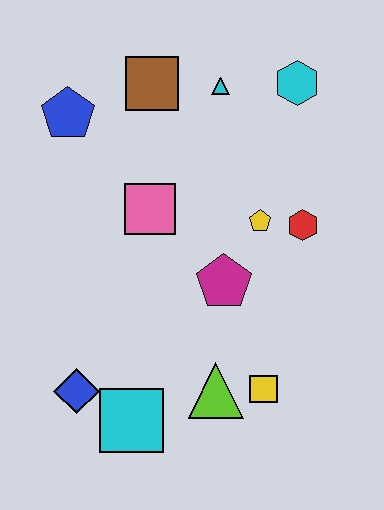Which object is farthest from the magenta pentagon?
The blue pentagon is farthest from the magenta pentagon.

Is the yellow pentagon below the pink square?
Yes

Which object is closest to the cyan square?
The blue diamond is closest to the cyan square.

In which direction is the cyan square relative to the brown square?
The cyan square is below the brown square.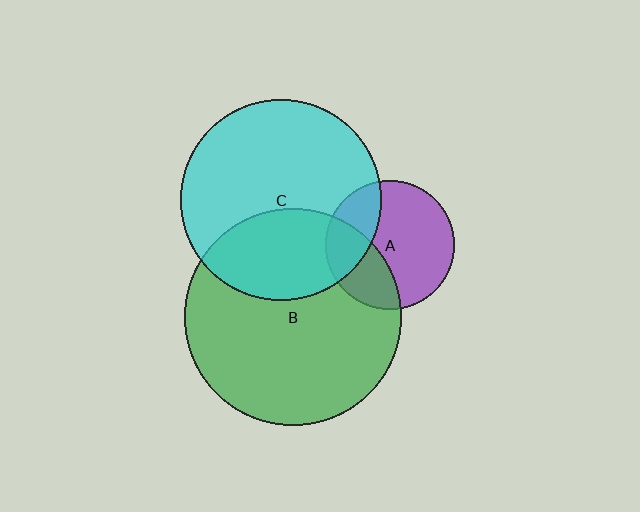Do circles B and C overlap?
Yes.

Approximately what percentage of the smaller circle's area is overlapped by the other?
Approximately 35%.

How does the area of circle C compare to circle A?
Approximately 2.4 times.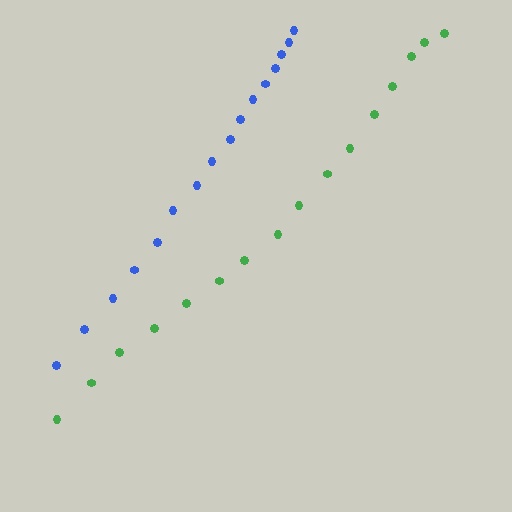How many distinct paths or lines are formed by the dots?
There are 2 distinct paths.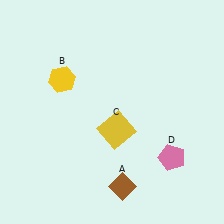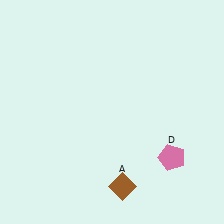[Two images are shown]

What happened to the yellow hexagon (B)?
The yellow hexagon (B) was removed in Image 2. It was in the top-left area of Image 1.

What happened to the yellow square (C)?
The yellow square (C) was removed in Image 2. It was in the bottom-right area of Image 1.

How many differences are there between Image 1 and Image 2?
There are 2 differences between the two images.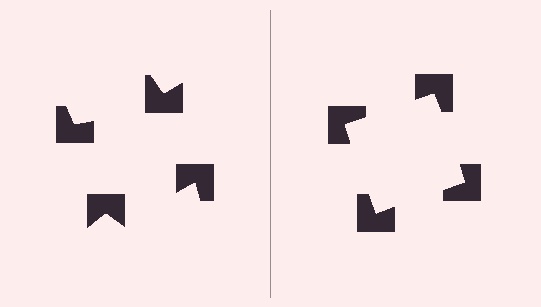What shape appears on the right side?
An illusory square.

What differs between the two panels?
The notched squares are positioned identically on both sides; only the wedge orientations differ. On the right they align to a square; on the left they are misaligned.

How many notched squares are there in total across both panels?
8 — 4 on each side.